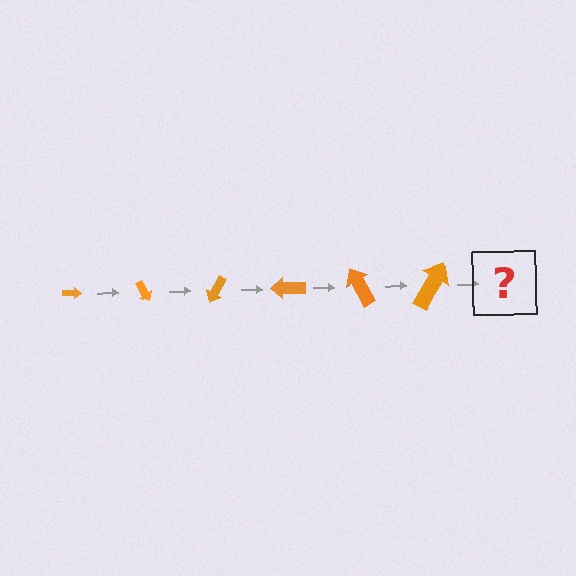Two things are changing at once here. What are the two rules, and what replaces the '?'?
The two rules are that the arrow grows larger each step and it rotates 60 degrees each step. The '?' should be an arrow, larger than the previous one and rotated 360 degrees from the start.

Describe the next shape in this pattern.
It should be an arrow, larger than the previous one and rotated 360 degrees from the start.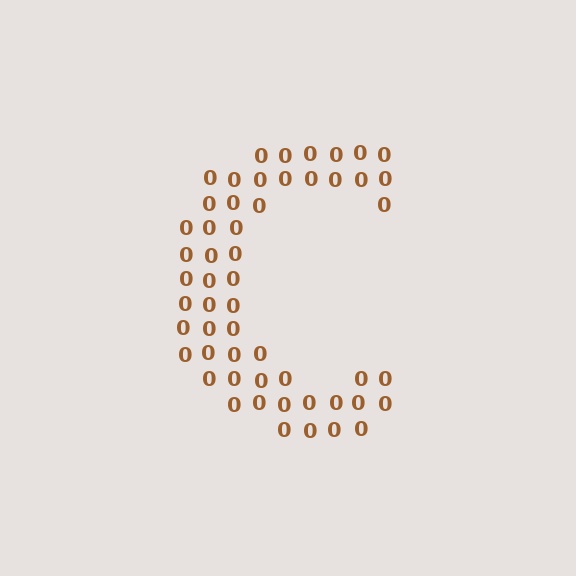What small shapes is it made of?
It is made of small digit 0's.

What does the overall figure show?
The overall figure shows the letter C.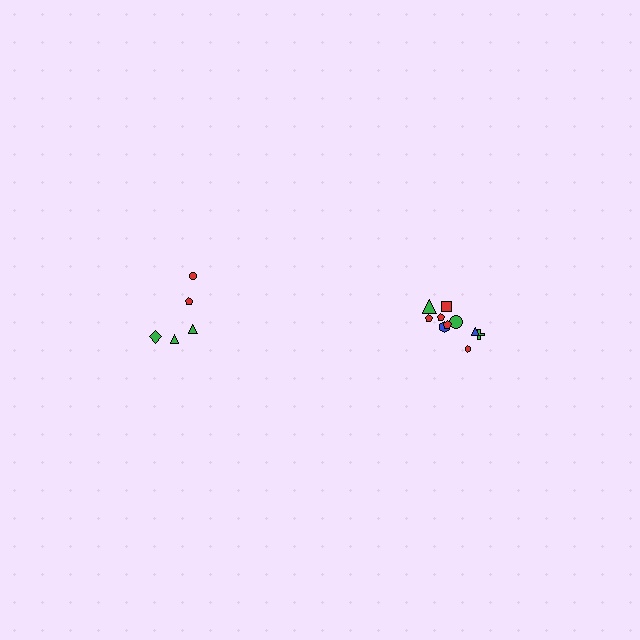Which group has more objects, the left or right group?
The right group.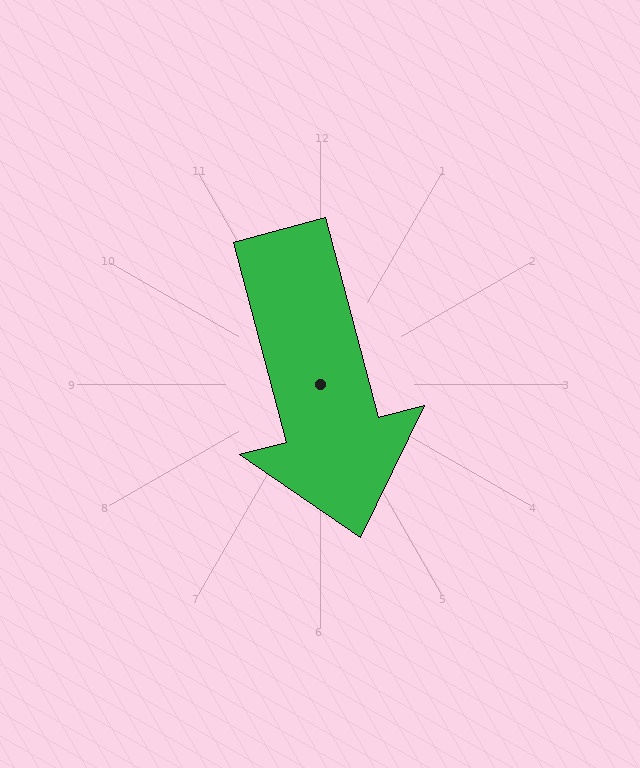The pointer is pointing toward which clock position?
Roughly 6 o'clock.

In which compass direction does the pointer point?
South.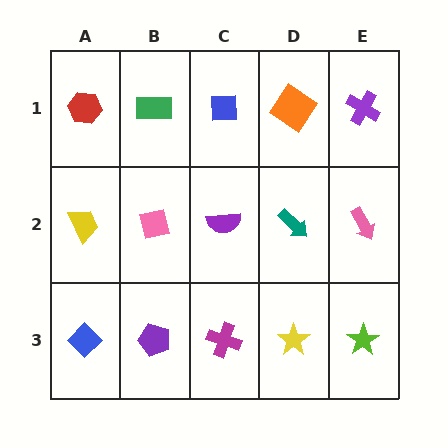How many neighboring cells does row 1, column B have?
3.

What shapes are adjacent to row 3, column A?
A yellow trapezoid (row 2, column A), a purple pentagon (row 3, column B).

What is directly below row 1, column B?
A pink square.